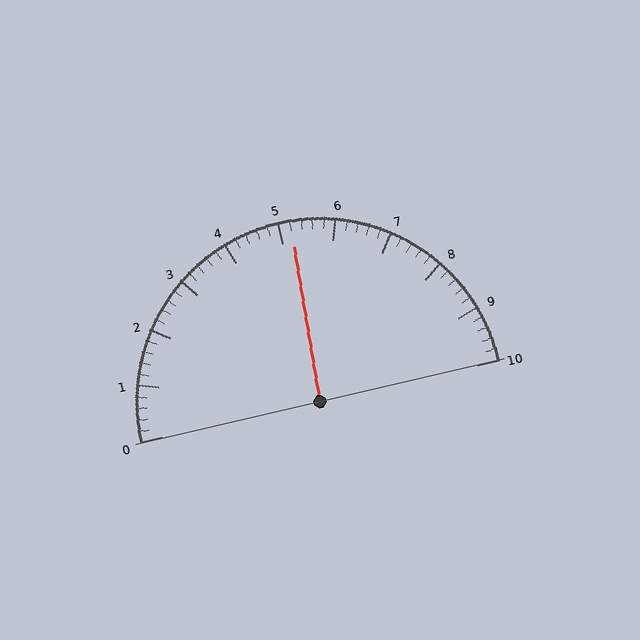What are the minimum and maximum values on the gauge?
The gauge ranges from 0 to 10.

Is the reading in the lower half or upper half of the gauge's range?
The reading is in the upper half of the range (0 to 10).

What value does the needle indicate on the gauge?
The needle indicates approximately 5.2.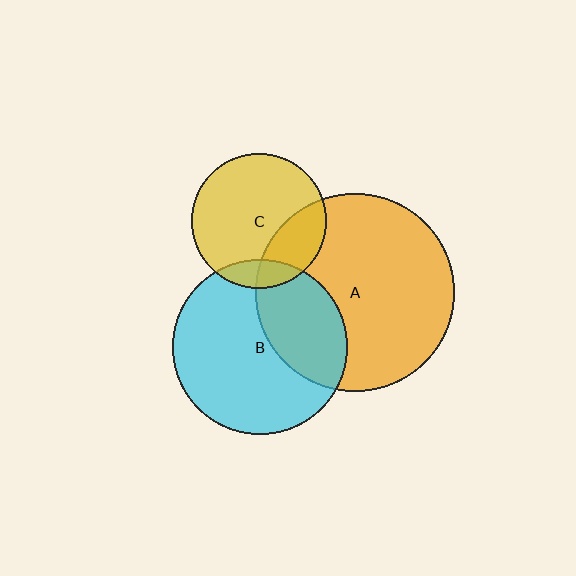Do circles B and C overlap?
Yes.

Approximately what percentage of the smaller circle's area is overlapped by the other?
Approximately 10%.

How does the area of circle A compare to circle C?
Approximately 2.2 times.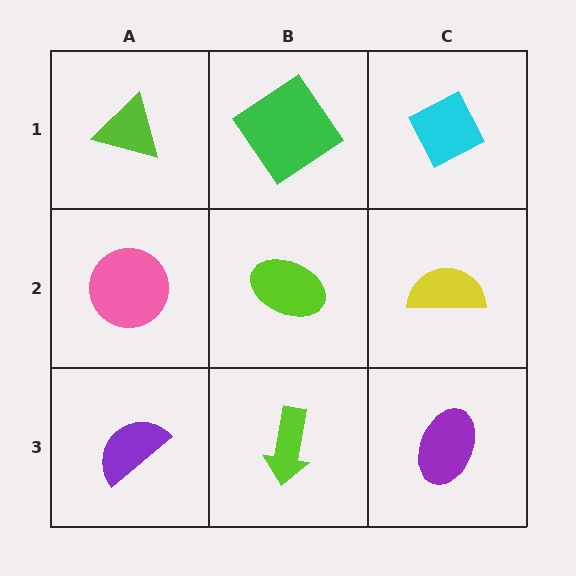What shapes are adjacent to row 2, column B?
A green diamond (row 1, column B), a lime arrow (row 3, column B), a pink circle (row 2, column A), a yellow semicircle (row 2, column C).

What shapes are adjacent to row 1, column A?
A pink circle (row 2, column A), a green diamond (row 1, column B).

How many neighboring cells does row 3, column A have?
2.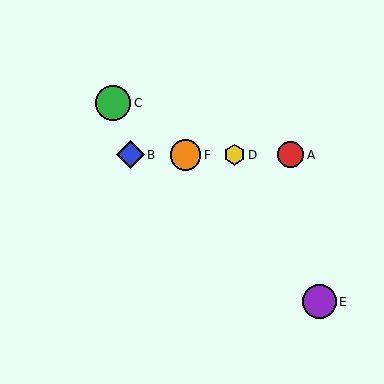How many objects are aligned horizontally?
4 objects (A, B, D, F) are aligned horizontally.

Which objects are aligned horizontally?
Objects A, B, D, F are aligned horizontally.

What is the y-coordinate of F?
Object F is at y≈155.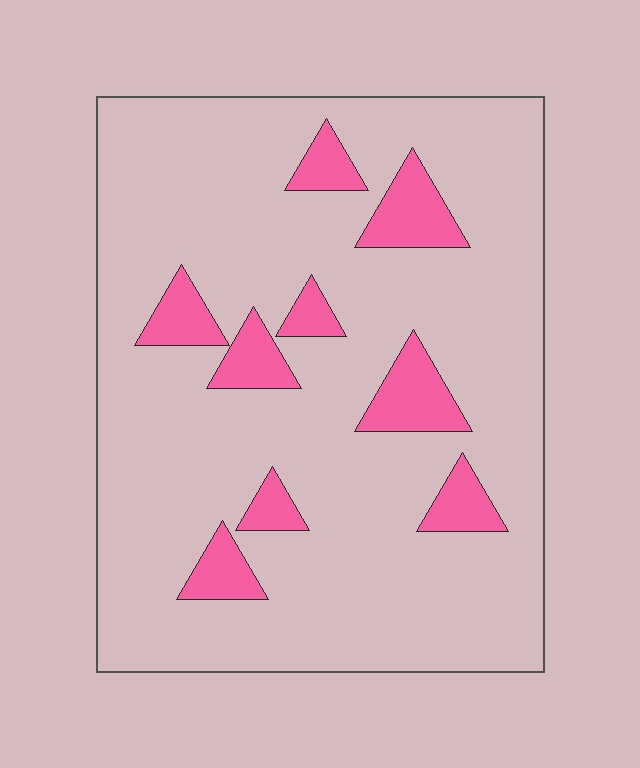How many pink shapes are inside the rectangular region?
9.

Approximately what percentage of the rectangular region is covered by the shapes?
Approximately 15%.